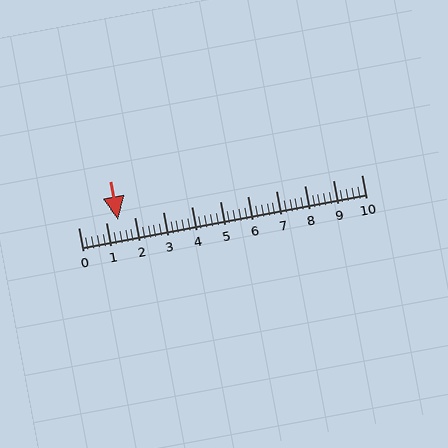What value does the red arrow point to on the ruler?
The red arrow points to approximately 1.4.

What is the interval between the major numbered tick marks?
The major tick marks are spaced 1 units apart.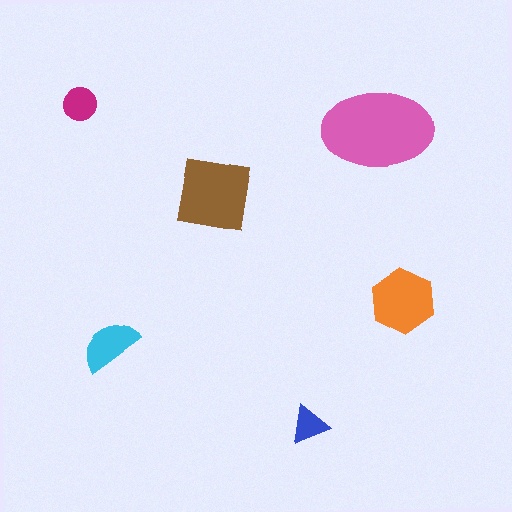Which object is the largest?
The pink ellipse.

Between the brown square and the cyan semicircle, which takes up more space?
The brown square.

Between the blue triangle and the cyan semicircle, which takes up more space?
The cyan semicircle.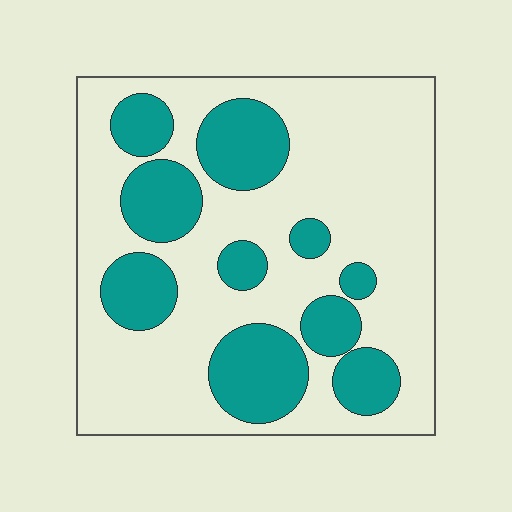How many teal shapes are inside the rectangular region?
10.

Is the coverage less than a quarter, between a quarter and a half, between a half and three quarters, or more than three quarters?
Between a quarter and a half.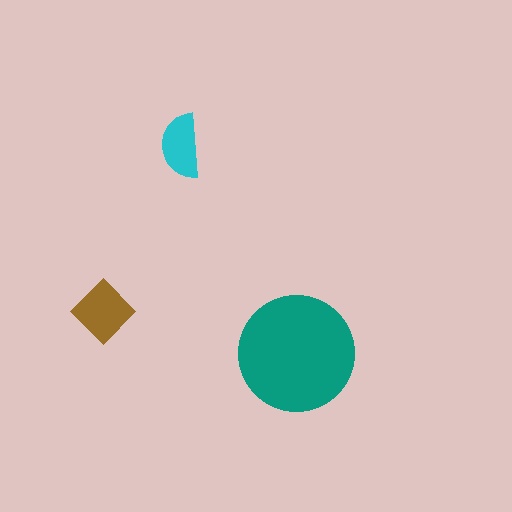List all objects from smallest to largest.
The cyan semicircle, the brown diamond, the teal circle.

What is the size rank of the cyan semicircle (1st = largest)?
3rd.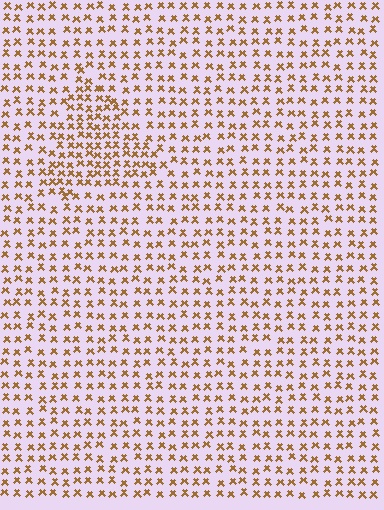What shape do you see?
I see a triangle.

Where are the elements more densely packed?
The elements are more densely packed inside the triangle boundary.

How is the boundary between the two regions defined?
The boundary is defined by a change in element density (approximately 1.6x ratio). All elements are the same color, size, and shape.